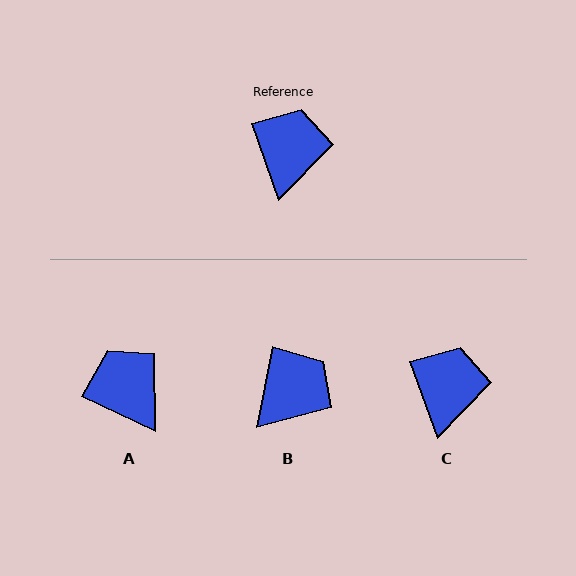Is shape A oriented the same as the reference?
No, it is off by about 45 degrees.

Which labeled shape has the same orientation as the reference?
C.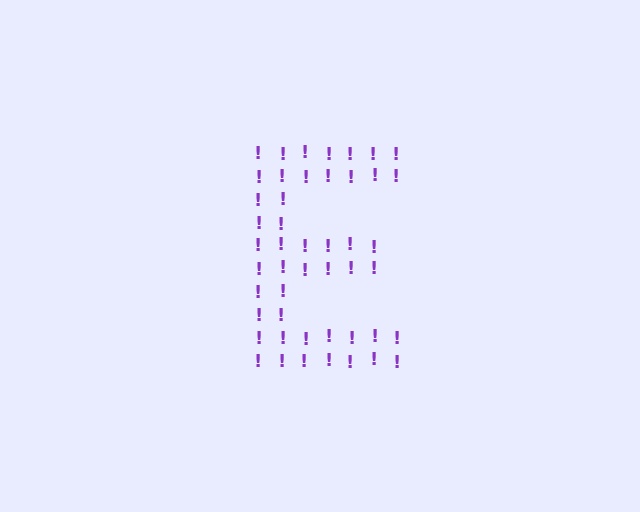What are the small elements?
The small elements are exclamation marks.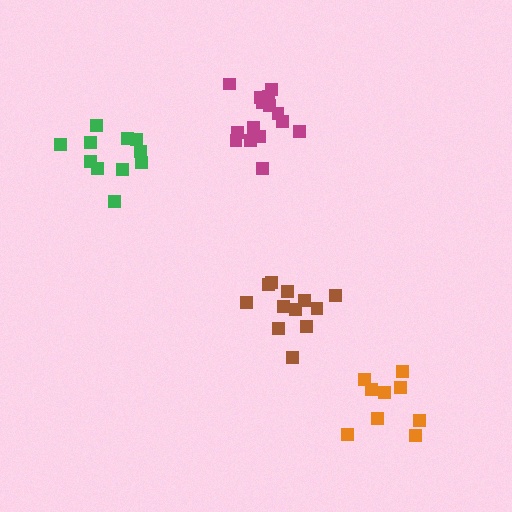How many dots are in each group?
Group 1: 15 dots, Group 2: 11 dots, Group 3: 12 dots, Group 4: 9 dots (47 total).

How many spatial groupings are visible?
There are 4 spatial groupings.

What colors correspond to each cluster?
The clusters are colored: magenta, green, brown, orange.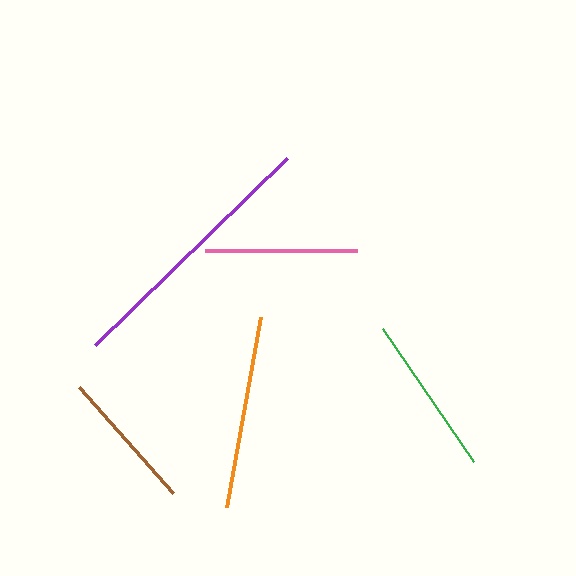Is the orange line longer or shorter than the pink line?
The orange line is longer than the pink line.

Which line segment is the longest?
The purple line is the longest at approximately 269 pixels.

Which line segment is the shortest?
The brown line is the shortest at approximately 141 pixels.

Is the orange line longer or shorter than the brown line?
The orange line is longer than the brown line.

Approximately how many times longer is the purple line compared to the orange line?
The purple line is approximately 1.4 times the length of the orange line.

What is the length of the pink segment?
The pink segment is approximately 153 pixels long.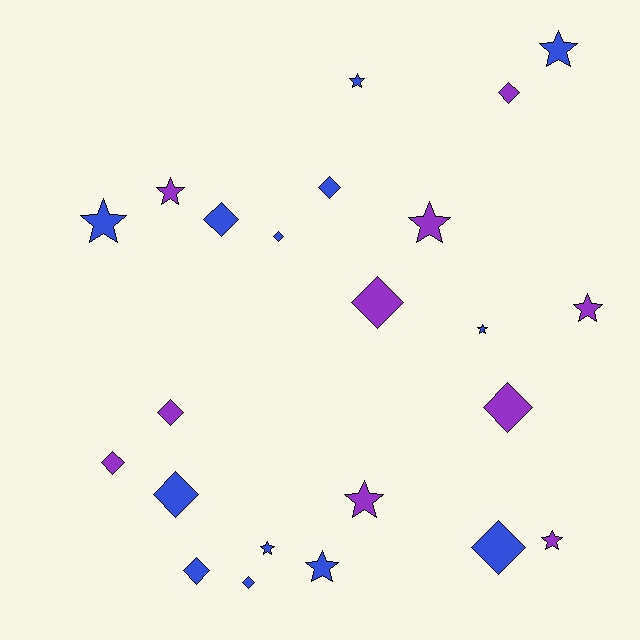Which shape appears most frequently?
Diamond, with 12 objects.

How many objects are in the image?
There are 23 objects.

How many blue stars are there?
There are 6 blue stars.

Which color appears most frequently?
Blue, with 13 objects.